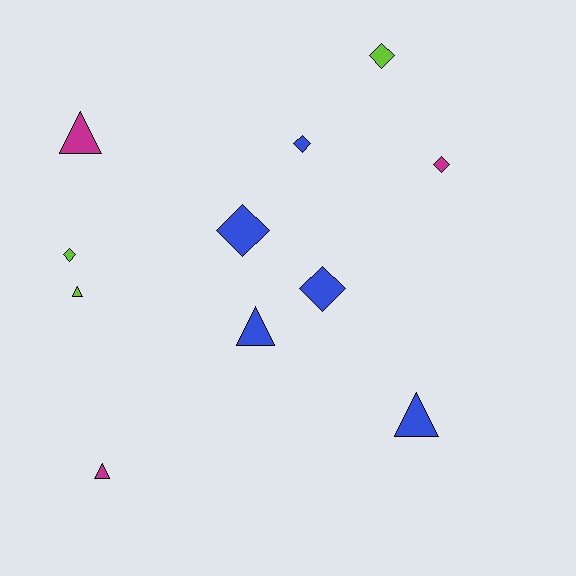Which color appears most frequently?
Blue, with 5 objects.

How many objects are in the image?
There are 11 objects.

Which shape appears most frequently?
Diamond, with 6 objects.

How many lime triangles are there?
There is 1 lime triangle.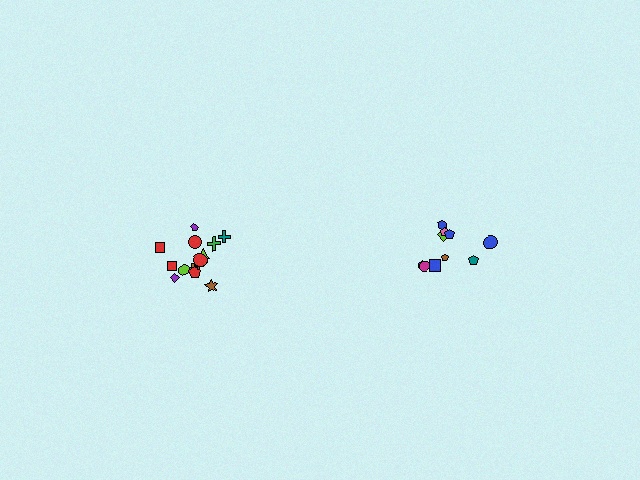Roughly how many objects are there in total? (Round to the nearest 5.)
Roughly 25 objects in total.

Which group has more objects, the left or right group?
The left group.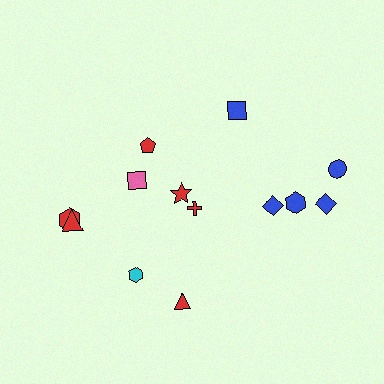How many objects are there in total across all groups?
There are 13 objects.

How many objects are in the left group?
There are 8 objects.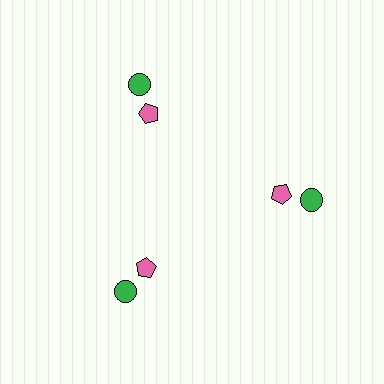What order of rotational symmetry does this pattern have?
This pattern has 3-fold rotational symmetry.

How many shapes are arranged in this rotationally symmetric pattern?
There are 6 shapes, arranged in 3 groups of 2.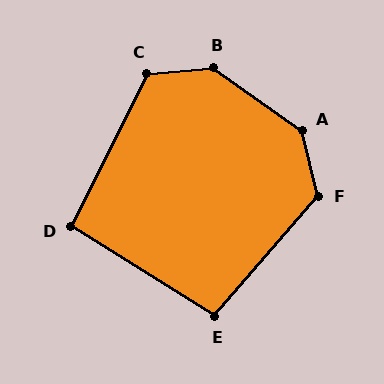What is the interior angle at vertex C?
Approximately 122 degrees (obtuse).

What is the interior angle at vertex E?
Approximately 99 degrees (obtuse).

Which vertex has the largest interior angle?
B, at approximately 139 degrees.